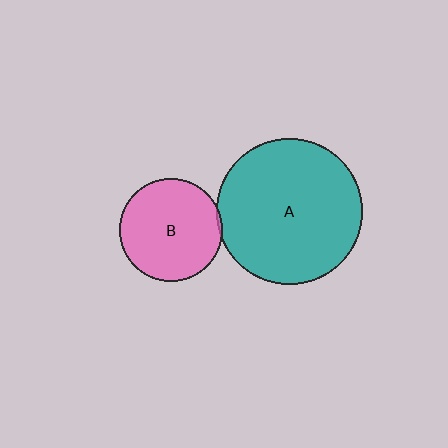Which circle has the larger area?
Circle A (teal).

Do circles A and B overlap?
Yes.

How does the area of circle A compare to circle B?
Approximately 2.0 times.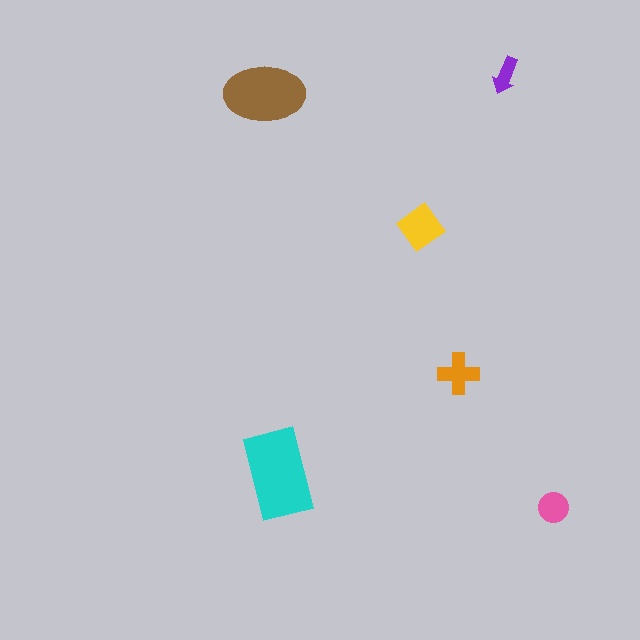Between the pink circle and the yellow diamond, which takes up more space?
The yellow diamond.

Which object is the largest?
The cyan rectangle.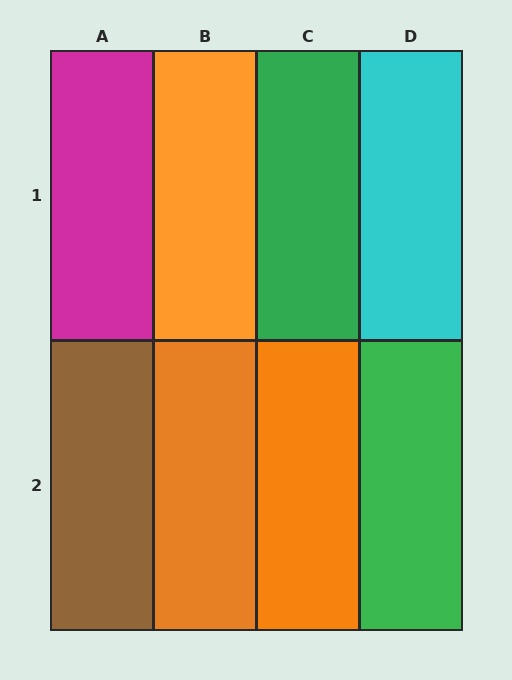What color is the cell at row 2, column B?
Orange.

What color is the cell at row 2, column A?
Brown.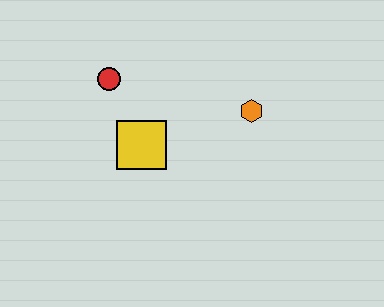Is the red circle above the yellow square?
Yes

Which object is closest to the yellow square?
The red circle is closest to the yellow square.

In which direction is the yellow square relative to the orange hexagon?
The yellow square is to the left of the orange hexagon.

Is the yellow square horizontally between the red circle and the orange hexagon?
Yes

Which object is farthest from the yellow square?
The orange hexagon is farthest from the yellow square.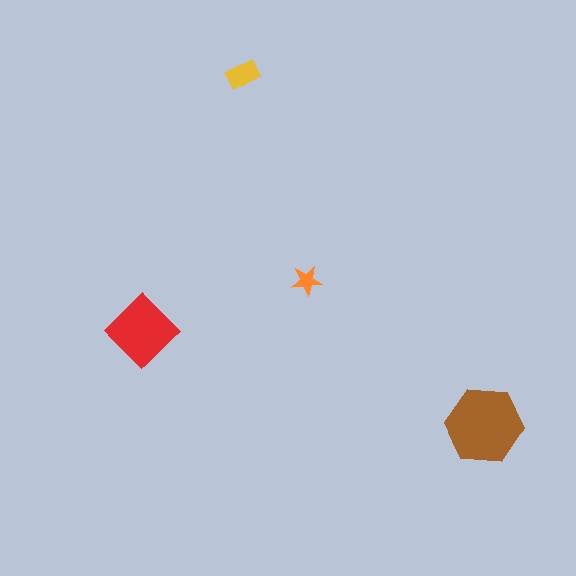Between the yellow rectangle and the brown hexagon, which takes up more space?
The brown hexagon.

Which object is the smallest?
The orange star.